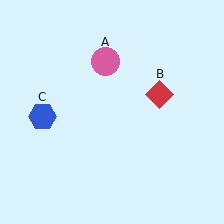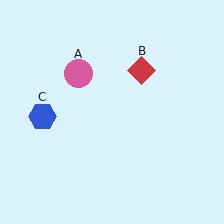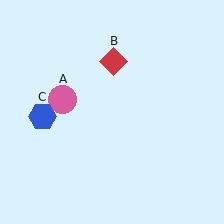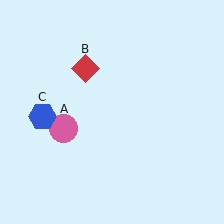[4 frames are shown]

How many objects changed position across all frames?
2 objects changed position: pink circle (object A), red diamond (object B).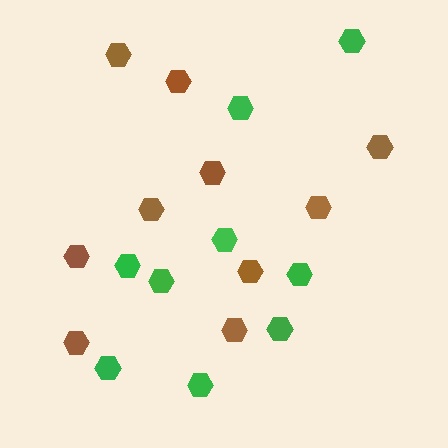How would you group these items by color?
There are 2 groups: one group of green hexagons (9) and one group of brown hexagons (10).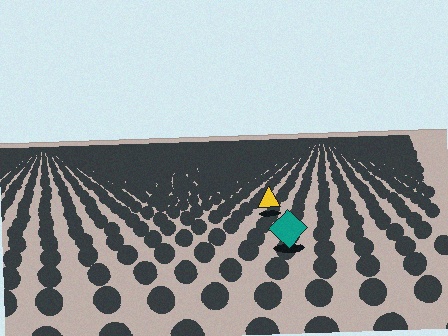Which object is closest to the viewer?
The teal diamond is closest. The texture marks near it are larger and more spread out.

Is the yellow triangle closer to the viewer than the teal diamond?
No. The teal diamond is closer — you can tell from the texture gradient: the ground texture is coarser near it.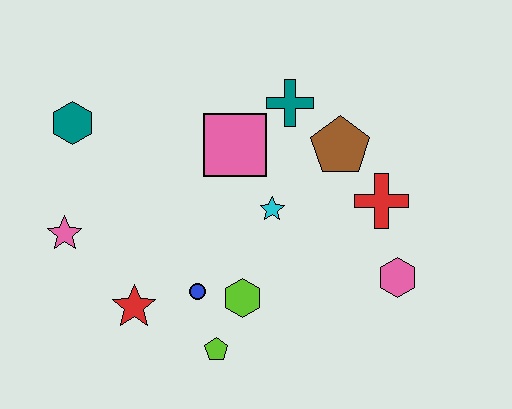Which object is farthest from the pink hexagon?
The teal hexagon is farthest from the pink hexagon.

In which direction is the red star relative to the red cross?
The red star is to the left of the red cross.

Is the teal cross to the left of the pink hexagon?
Yes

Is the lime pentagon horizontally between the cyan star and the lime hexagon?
No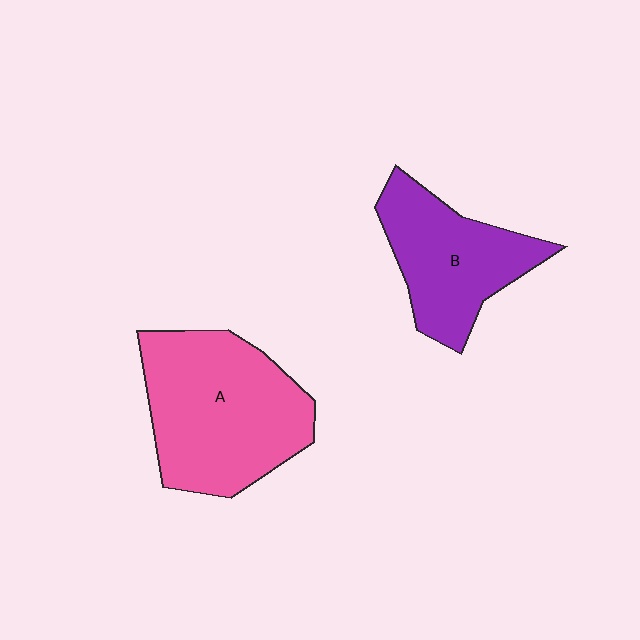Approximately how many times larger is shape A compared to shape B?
Approximately 1.4 times.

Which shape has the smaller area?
Shape B (purple).